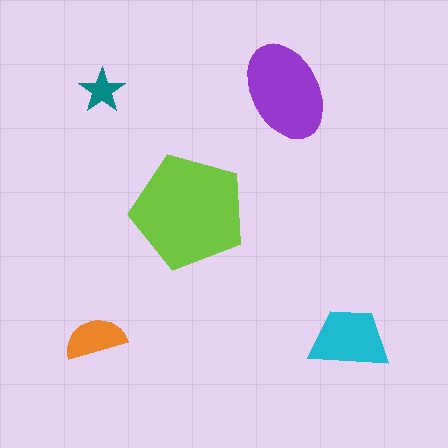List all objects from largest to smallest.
The lime pentagon, the purple ellipse, the cyan trapezoid, the orange semicircle, the teal star.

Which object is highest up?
The teal star is topmost.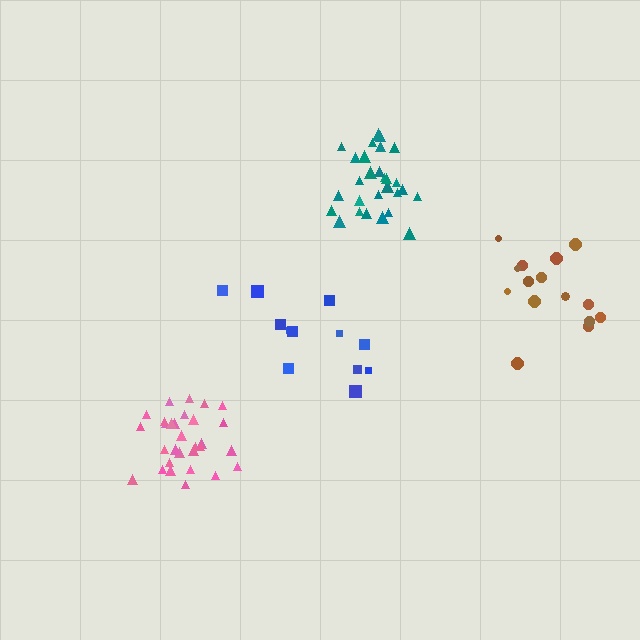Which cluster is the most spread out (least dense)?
Blue.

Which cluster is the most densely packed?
Teal.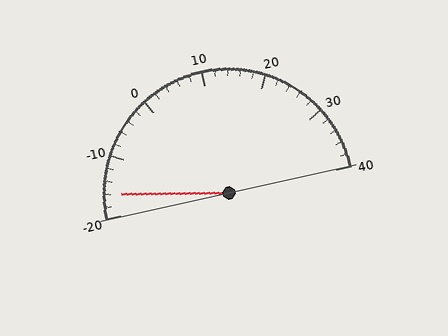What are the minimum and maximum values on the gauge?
The gauge ranges from -20 to 40.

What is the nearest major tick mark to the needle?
The nearest major tick mark is -20.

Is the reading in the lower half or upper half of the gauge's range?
The reading is in the lower half of the range (-20 to 40).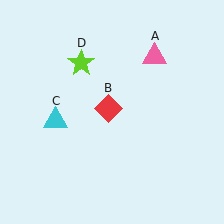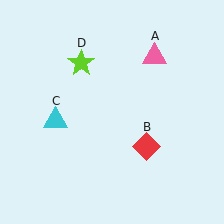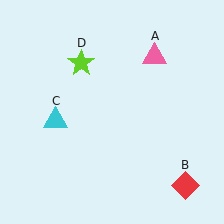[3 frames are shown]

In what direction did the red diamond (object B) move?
The red diamond (object B) moved down and to the right.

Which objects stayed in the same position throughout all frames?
Pink triangle (object A) and cyan triangle (object C) and lime star (object D) remained stationary.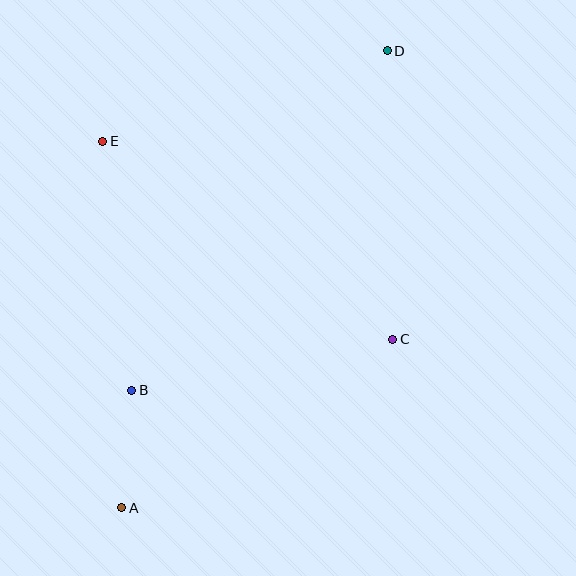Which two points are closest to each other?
Points A and B are closest to each other.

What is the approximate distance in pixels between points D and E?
The distance between D and E is approximately 299 pixels.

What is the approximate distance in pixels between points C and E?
The distance between C and E is approximately 351 pixels.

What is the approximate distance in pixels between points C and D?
The distance between C and D is approximately 289 pixels.